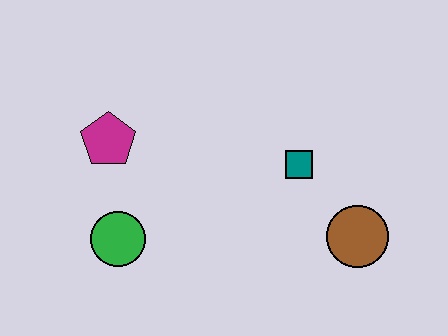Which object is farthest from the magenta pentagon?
The brown circle is farthest from the magenta pentagon.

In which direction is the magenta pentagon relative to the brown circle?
The magenta pentagon is to the left of the brown circle.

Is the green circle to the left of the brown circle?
Yes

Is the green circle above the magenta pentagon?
No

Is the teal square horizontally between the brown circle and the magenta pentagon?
Yes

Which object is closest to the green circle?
The magenta pentagon is closest to the green circle.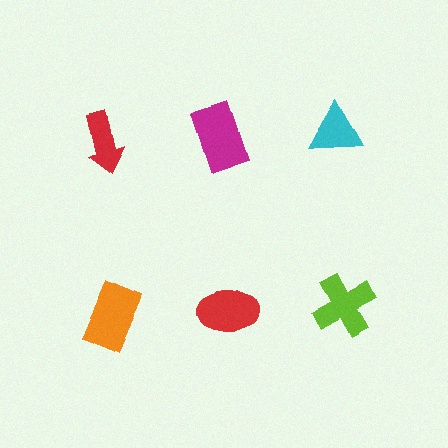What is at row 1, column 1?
A red arrow.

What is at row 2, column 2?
A red ellipse.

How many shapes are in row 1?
3 shapes.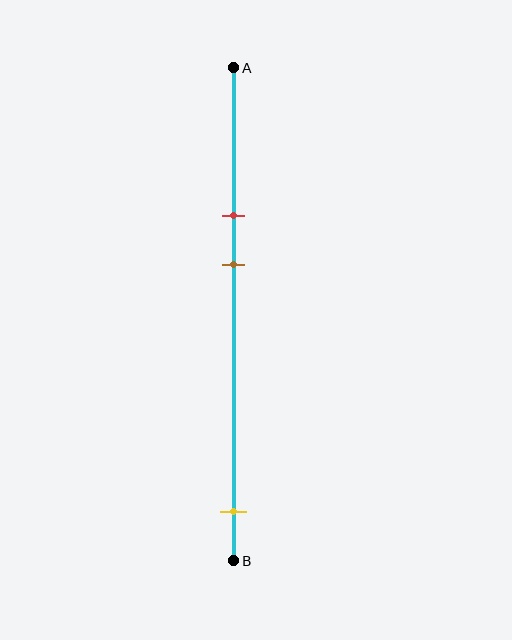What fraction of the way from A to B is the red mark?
The red mark is approximately 30% (0.3) of the way from A to B.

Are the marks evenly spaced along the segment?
No, the marks are not evenly spaced.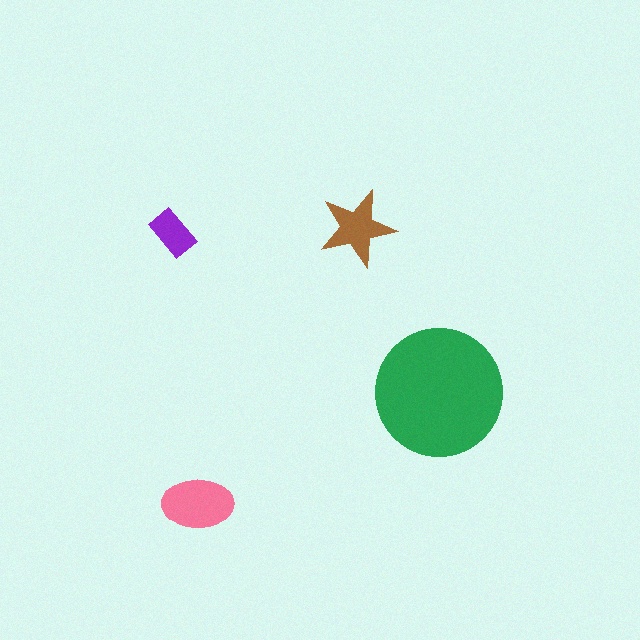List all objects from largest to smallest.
The green circle, the pink ellipse, the brown star, the purple rectangle.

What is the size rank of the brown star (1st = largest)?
3rd.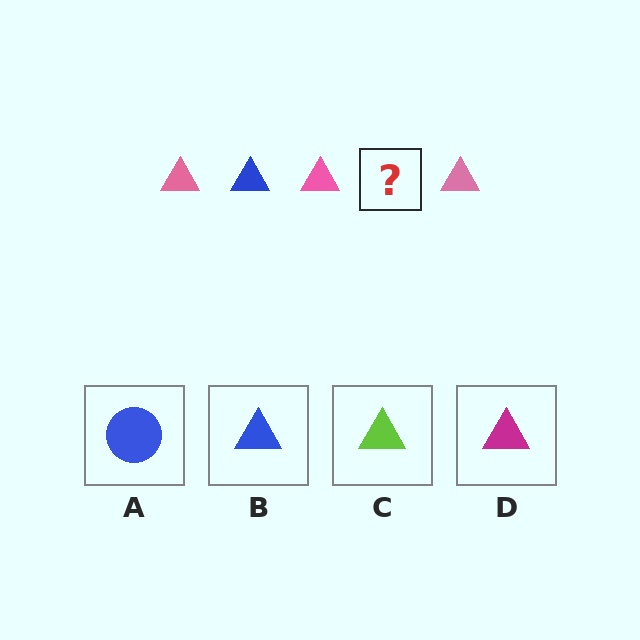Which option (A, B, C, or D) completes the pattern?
B.